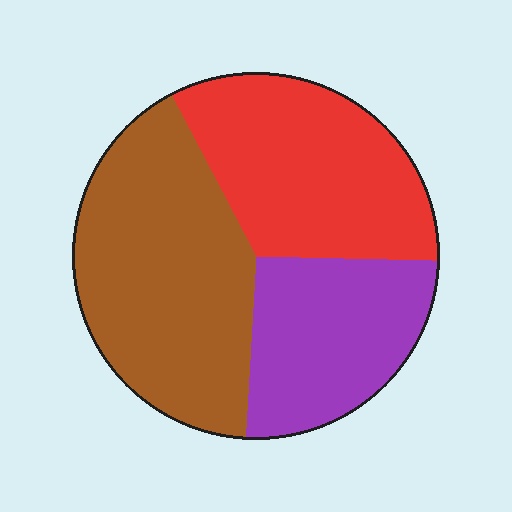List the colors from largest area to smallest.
From largest to smallest: brown, red, purple.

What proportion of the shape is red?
Red takes up about one third (1/3) of the shape.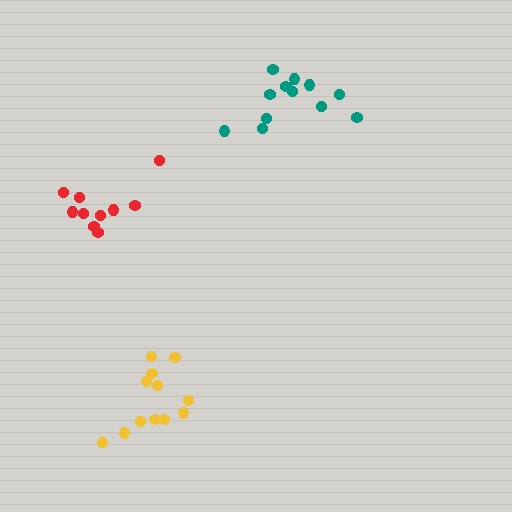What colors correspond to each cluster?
The clusters are colored: teal, red, yellow.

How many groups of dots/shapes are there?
There are 3 groups.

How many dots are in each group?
Group 1: 12 dots, Group 2: 10 dots, Group 3: 12 dots (34 total).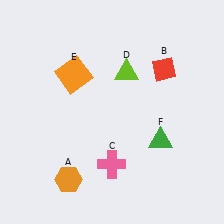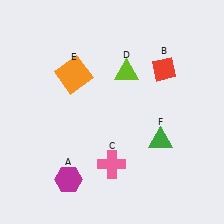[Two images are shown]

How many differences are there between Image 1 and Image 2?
There is 1 difference between the two images.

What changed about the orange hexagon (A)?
In Image 1, A is orange. In Image 2, it changed to magenta.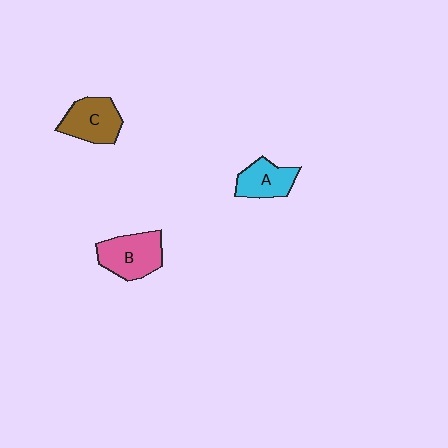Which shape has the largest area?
Shape B (pink).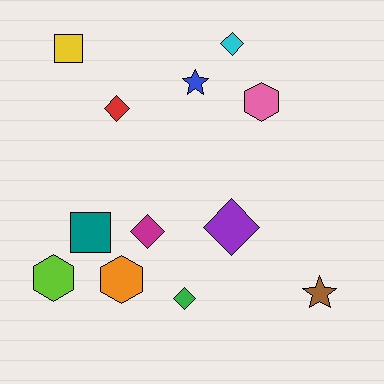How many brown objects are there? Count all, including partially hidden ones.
There is 1 brown object.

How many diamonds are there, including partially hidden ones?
There are 5 diamonds.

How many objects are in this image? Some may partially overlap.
There are 12 objects.